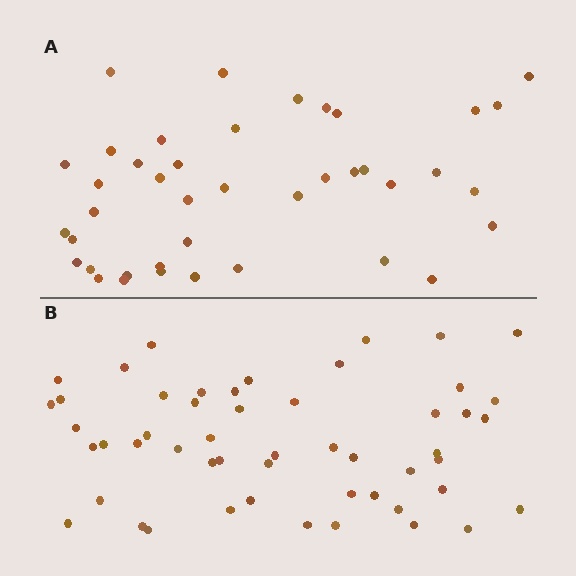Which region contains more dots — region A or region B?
Region B (the bottom region) has more dots.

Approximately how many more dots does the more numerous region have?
Region B has roughly 12 or so more dots than region A.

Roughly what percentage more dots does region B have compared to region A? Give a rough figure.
About 25% more.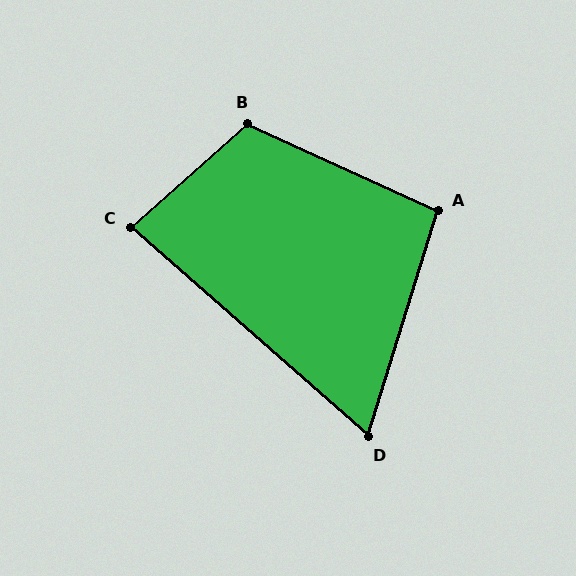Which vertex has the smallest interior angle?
D, at approximately 66 degrees.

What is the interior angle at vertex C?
Approximately 83 degrees (acute).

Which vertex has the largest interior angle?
B, at approximately 114 degrees.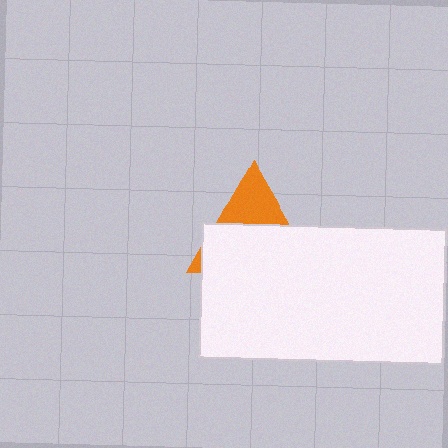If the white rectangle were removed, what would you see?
You would see the complete orange triangle.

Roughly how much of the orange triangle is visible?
A small part of it is visible (roughly 34%).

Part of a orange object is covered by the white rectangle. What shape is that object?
It is a triangle.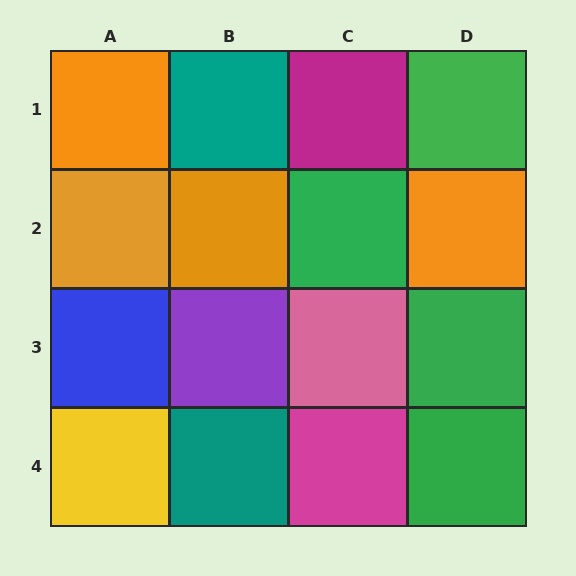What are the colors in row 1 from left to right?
Orange, teal, magenta, green.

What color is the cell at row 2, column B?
Orange.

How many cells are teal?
2 cells are teal.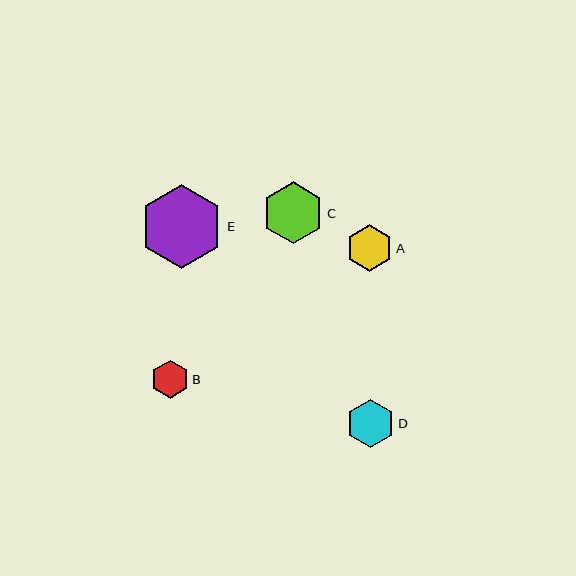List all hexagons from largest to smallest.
From largest to smallest: E, C, D, A, B.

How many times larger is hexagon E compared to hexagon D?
Hexagon E is approximately 1.7 times the size of hexagon D.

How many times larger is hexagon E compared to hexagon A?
Hexagon E is approximately 1.8 times the size of hexagon A.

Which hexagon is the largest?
Hexagon E is the largest with a size of approximately 84 pixels.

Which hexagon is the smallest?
Hexagon B is the smallest with a size of approximately 38 pixels.